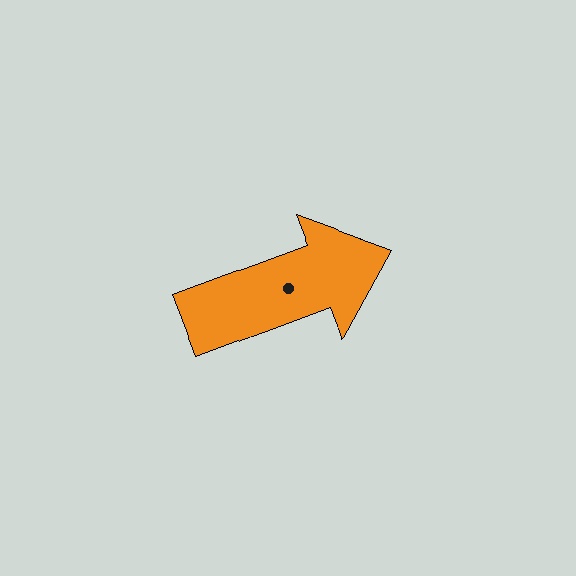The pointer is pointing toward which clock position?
Roughly 2 o'clock.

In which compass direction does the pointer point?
East.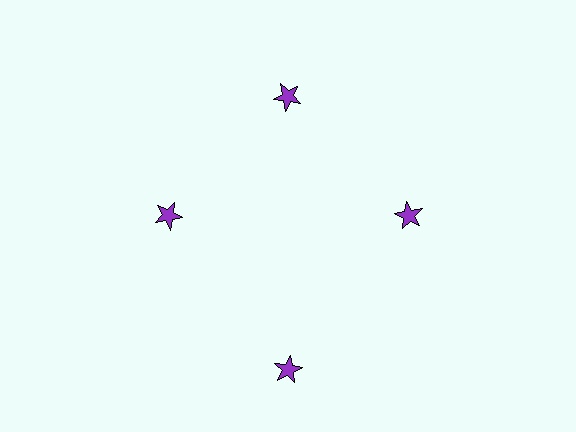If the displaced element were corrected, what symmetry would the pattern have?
It would have 4-fold rotational symmetry — the pattern would map onto itself every 90 degrees.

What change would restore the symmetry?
The symmetry would be restored by moving it inward, back onto the ring so that all 4 stars sit at equal angles and equal distance from the center.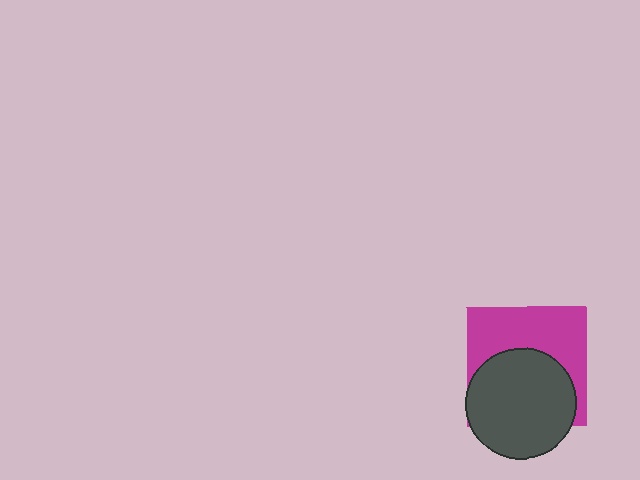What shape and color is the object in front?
The object in front is a dark gray circle.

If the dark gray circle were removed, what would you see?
You would see the complete magenta square.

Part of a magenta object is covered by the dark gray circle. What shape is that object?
It is a square.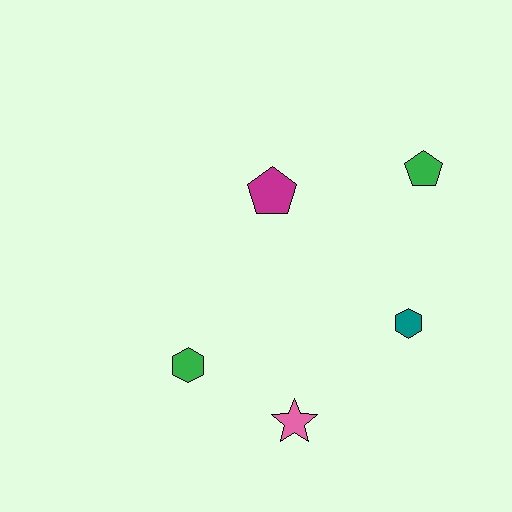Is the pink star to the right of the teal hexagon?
No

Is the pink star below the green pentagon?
Yes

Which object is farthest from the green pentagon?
The green hexagon is farthest from the green pentagon.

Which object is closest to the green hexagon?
The pink star is closest to the green hexagon.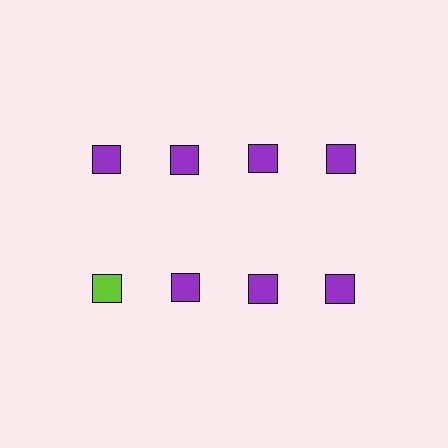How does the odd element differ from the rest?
It has a different color: lime instead of purple.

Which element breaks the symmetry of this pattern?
The lime square in the second row, leftmost column breaks the symmetry. All other shapes are purple squares.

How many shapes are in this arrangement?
There are 8 shapes arranged in a grid pattern.